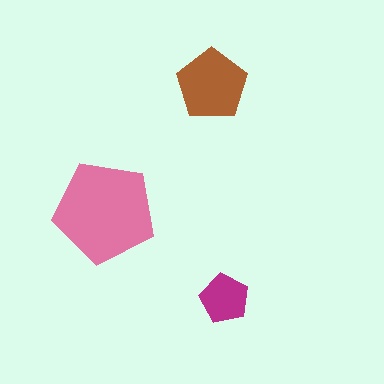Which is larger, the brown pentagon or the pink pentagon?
The pink one.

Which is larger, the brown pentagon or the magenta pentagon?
The brown one.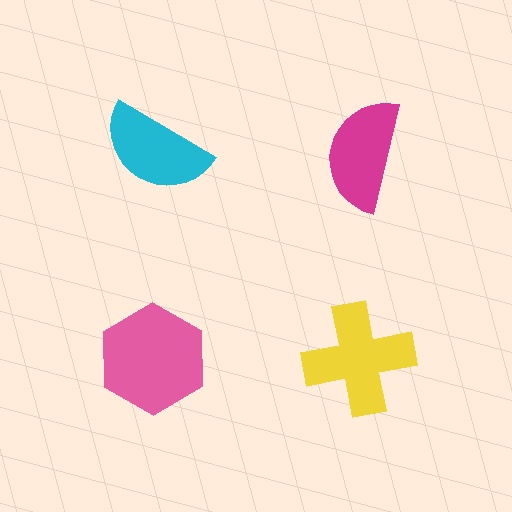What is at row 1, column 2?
A magenta semicircle.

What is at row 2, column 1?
A pink hexagon.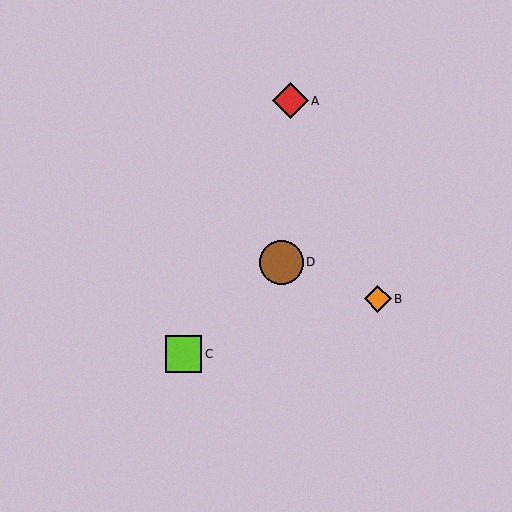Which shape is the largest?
The brown circle (labeled D) is the largest.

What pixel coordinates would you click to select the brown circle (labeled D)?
Click at (281, 262) to select the brown circle D.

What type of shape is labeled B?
Shape B is an orange diamond.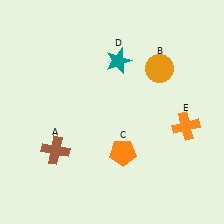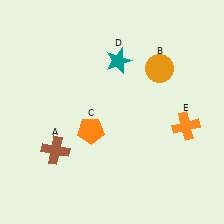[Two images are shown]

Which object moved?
The orange pentagon (C) moved left.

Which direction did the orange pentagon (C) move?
The orange pentagon (C) moved left.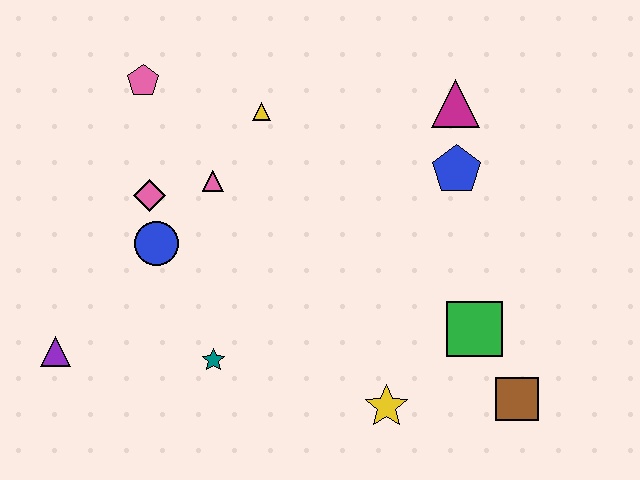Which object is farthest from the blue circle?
The brown square is farthest from the blue circle.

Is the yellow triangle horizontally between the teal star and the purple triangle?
No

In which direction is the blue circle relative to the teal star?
The blue circle is above the teal star.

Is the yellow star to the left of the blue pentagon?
Yes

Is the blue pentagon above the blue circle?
Yes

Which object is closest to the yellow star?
The green square is closest to the yellow star.